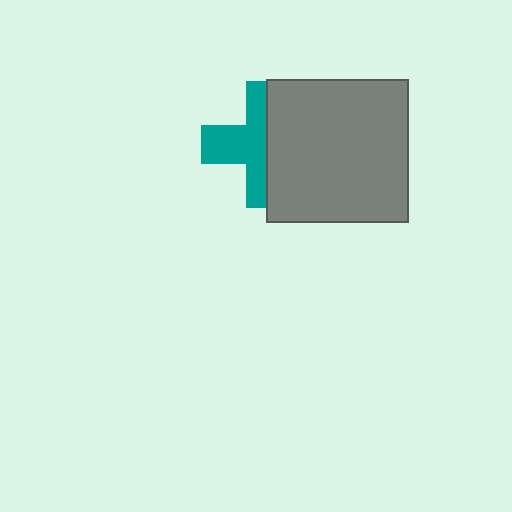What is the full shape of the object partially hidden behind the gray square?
The partially hidden object is a teal cross.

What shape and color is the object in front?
The object in front is a gray square.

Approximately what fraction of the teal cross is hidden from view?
Roughly 50% of the teal cross is hidden behind the gray square.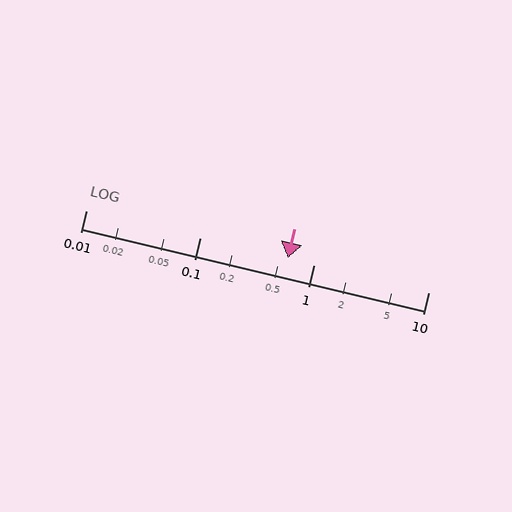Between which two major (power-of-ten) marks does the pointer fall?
The pointer is between 0.1 and 1.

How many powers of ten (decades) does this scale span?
The scale spans 3 decades, from 0.01 to 10.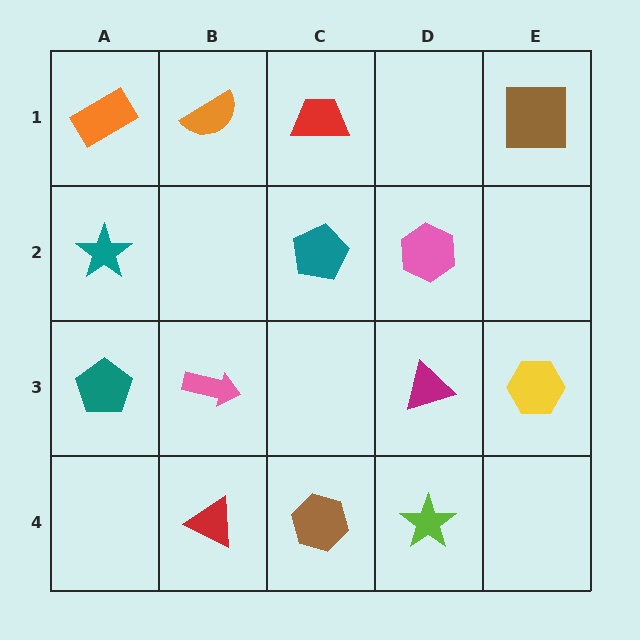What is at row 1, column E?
A brown square.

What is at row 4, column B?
A red triangle.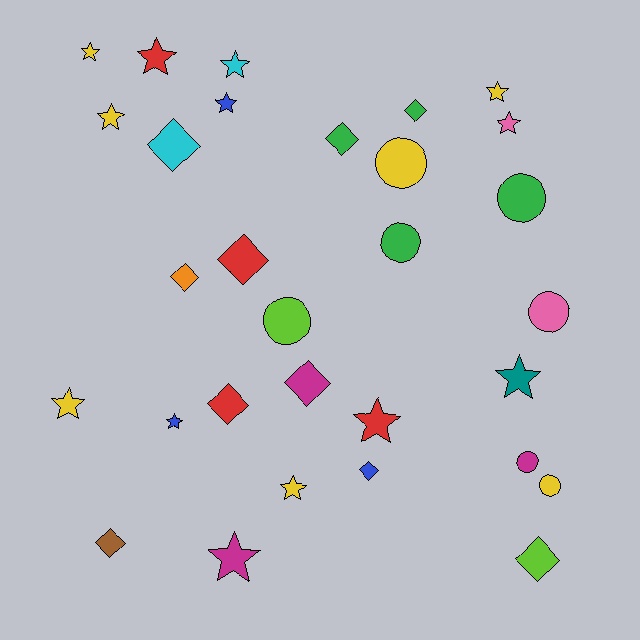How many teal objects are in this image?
There is 1 teal object.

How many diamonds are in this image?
There are 10 diamonds.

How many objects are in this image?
There are 30 objects.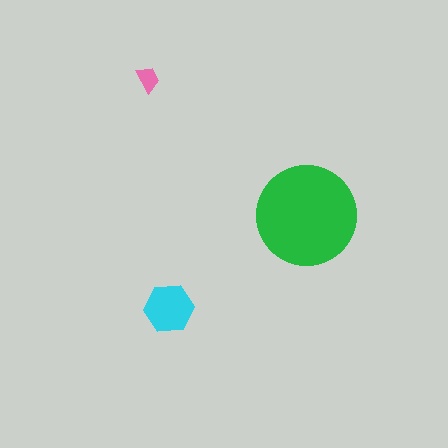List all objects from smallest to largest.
The pink trapezoid, the cyan hexagon, the green circle.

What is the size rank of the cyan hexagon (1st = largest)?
2nd.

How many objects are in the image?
There are 3 objects in the image.